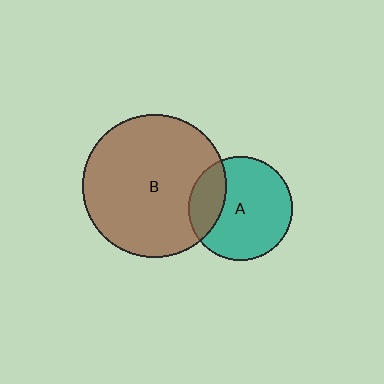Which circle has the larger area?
Circle B (brown).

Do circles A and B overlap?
Yes.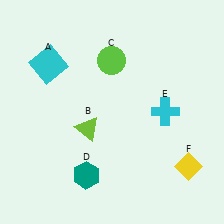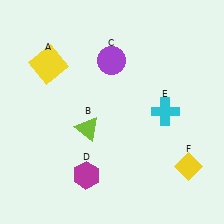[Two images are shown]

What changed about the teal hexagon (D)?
In Image 1, D is teal. In Image 2, it changed to magenta.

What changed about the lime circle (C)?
In Image 1, C is lime. In Image 2, it changed to purple.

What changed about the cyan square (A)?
In Image 1, A is cyan. In Image 2, it changed to yellow.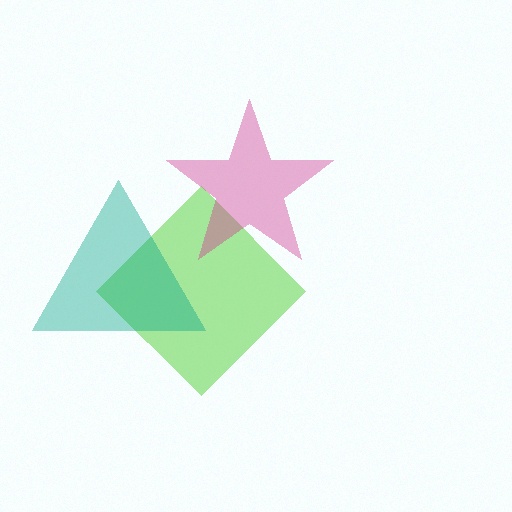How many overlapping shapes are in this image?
There are 3 overlapping shapes in the image.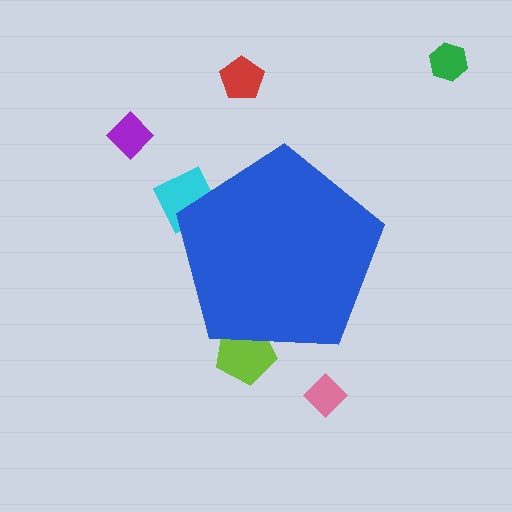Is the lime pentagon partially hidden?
Yes, the lime pentagon is partially hidden behind the blue pentagon.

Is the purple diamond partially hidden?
No, the purple diamond is fully visible.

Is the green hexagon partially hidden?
No, the green hexagon is fully visible.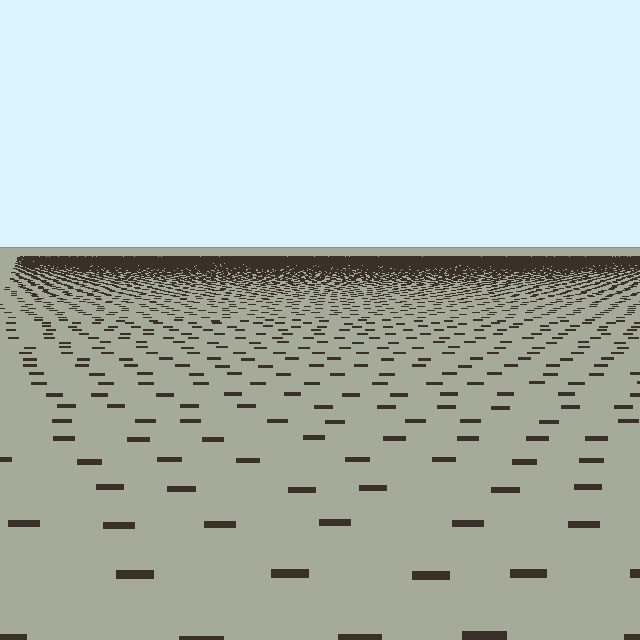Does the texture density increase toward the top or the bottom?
Density increases toward the top.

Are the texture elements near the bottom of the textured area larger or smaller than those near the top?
Larger. Near the bottom, elements are closer to the viewer and appear at a bigger on-screen size.